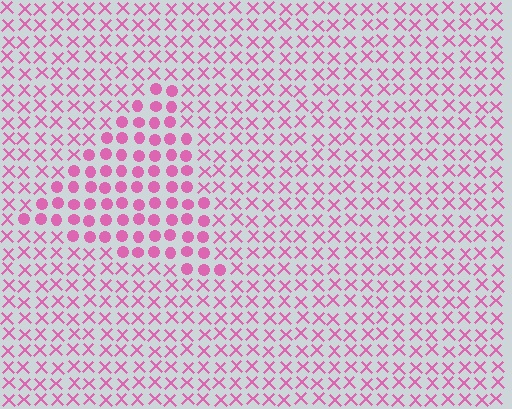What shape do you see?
I see a triangle.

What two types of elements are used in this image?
The image uses circles inside the triangle region and X marks outside it.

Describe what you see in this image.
The image is filled with small pink elements arranged in a uniform grid. A triangle-shaped region contains circles, while the surrounding area contains X marks. The boundary is defined purely by the change in element shape.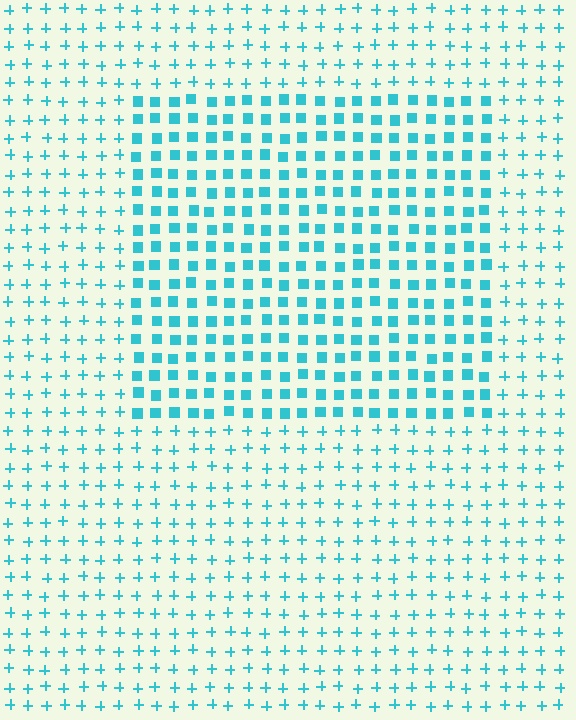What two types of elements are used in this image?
The image uses squares inside the rectangle region and plus signs outside it.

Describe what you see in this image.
The image is filled with small cyan elements arranged in a uniform grid. A rectangle-shaped region contains squares, while the surrounding area contains plus signs. The boundary is defined purely by the change in element shape.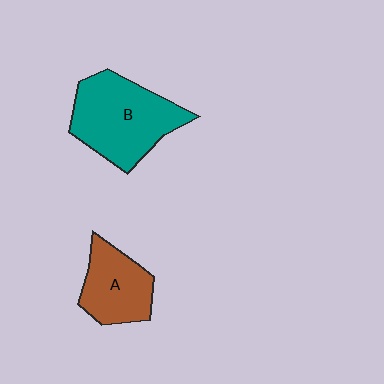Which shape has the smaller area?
Shape A (brown).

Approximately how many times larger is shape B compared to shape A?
Approximately 1.6 times.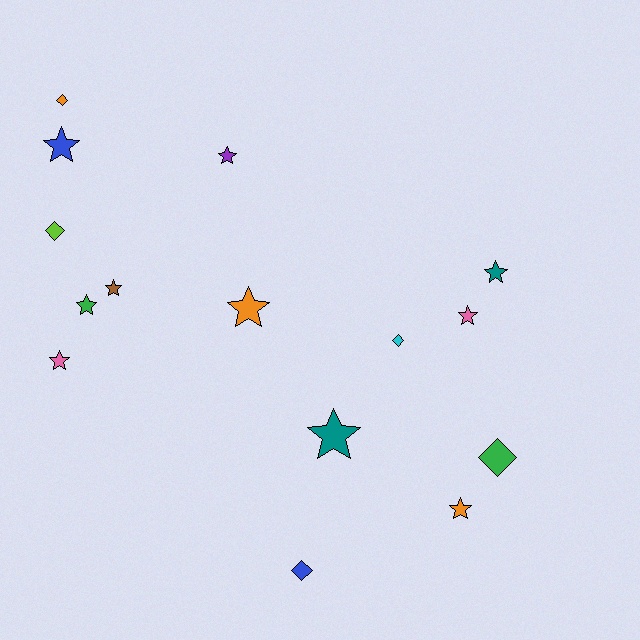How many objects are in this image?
There are 15 objects.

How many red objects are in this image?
There are no red objects.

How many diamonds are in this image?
There are 5 diamonds.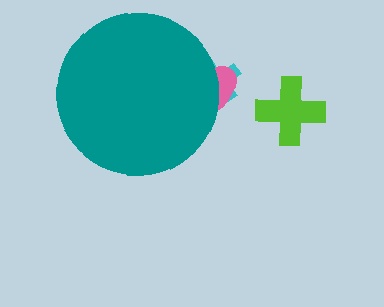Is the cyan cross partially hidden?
Yes, the cyan cross is partially hidden behind the teal circle.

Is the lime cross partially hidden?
No, the lime cross is fully visible.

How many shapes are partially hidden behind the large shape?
2 shapes are partially hidden.